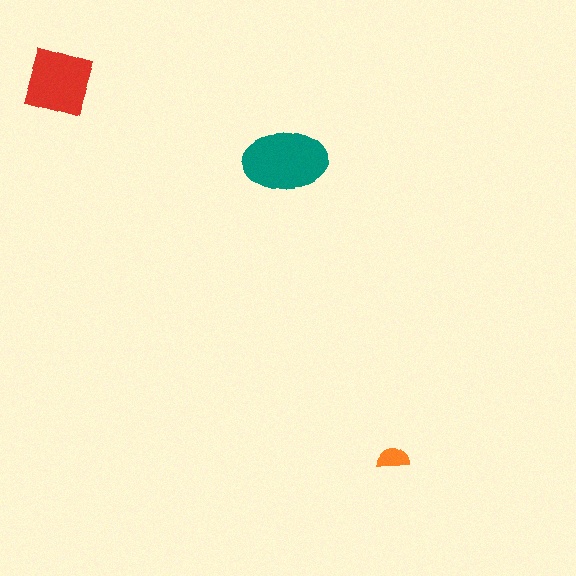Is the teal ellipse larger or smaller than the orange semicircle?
Larger.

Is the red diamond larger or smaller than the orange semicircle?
Larger.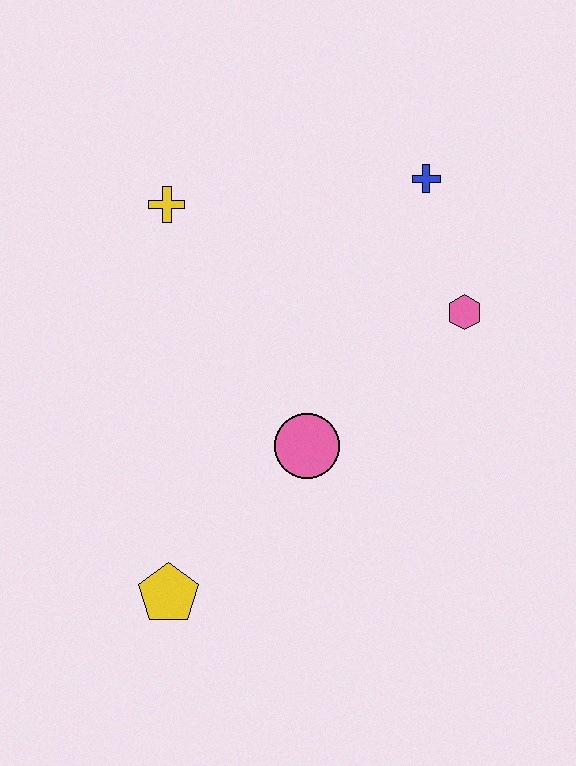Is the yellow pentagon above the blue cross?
No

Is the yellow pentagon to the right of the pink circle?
No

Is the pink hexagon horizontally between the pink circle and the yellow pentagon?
No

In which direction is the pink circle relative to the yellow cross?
The pink circle is below the yellow cross.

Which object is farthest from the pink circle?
The blue cross is farthest from the pink circle.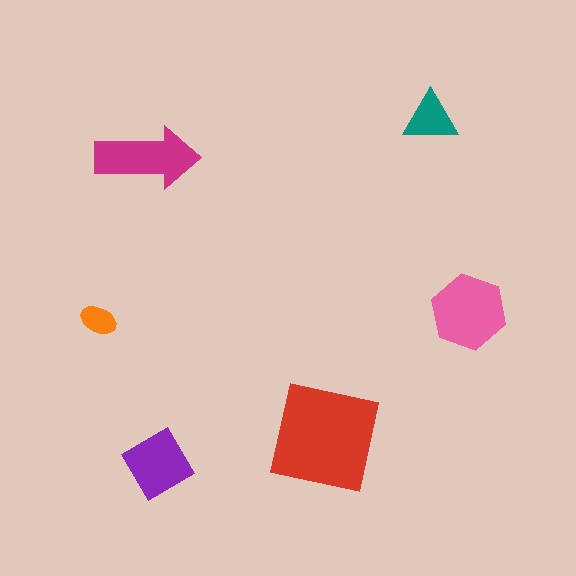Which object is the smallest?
The orange ellipse.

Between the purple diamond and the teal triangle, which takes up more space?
The purple diamond.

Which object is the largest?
The red square.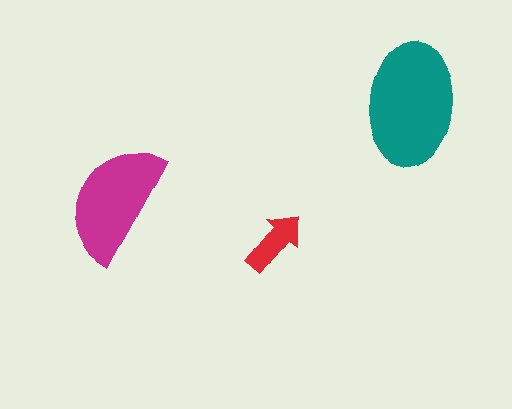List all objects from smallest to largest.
The red arrow, the magenta semicircle, the teal ellipse.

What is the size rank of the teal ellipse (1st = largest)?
1st.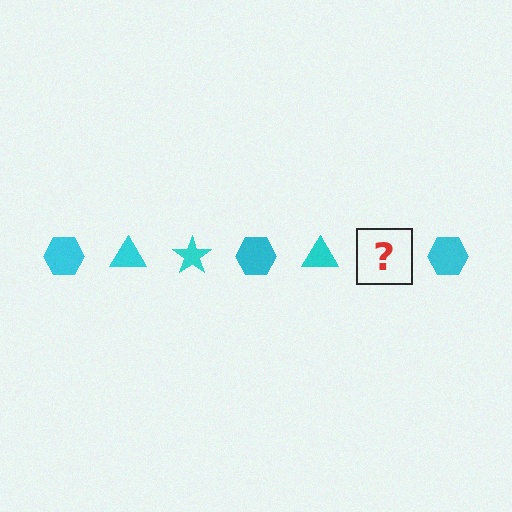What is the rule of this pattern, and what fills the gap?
The rule is that the pattern cycles through hexagon, triangle, star shapes in cyan. The gap should be filled with a cyan star.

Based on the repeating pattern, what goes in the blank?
The blank should be a cyan star.